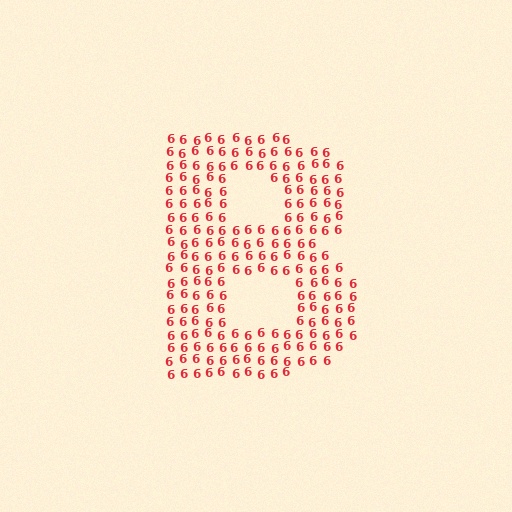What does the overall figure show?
The overall figure shows the letter B.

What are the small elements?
The small elements are digit 6's.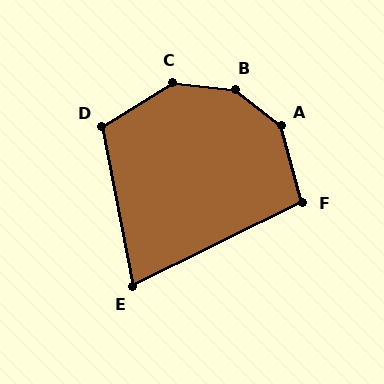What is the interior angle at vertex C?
Approximately 142 degrees (obtuse).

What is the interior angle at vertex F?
Approximately 101 degrees (obtuse).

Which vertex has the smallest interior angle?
E, at approximately 75 degrees.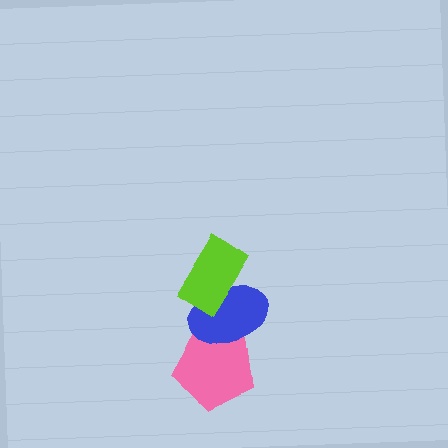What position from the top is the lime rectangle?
The lime rectangle is 1st from the top.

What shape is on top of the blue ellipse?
The lime rectangle is on top of the blue ellipse.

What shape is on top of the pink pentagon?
The blue ellipse is on top of the pink pentagon.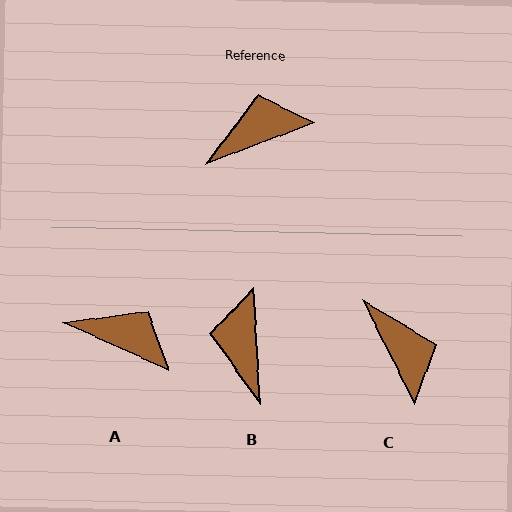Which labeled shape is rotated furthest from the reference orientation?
C, about 84 degrees away.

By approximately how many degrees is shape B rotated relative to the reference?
Approximately 72 degrees counter-clockwise.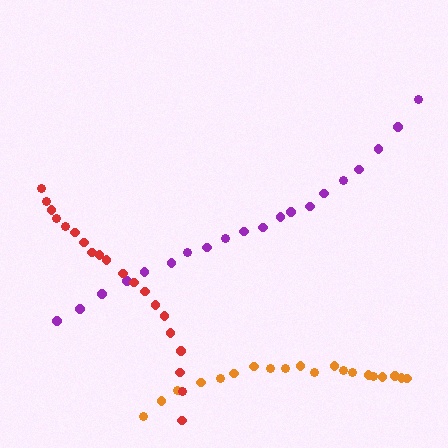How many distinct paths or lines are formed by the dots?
There are 3 distinct paths.